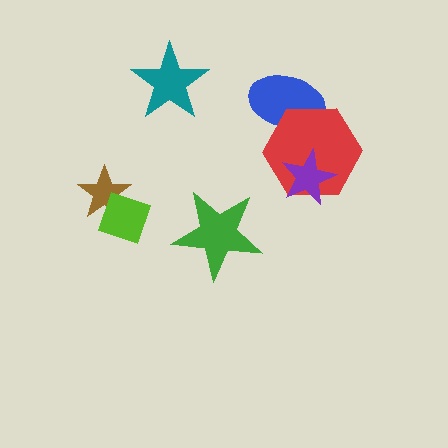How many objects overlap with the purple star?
1 object overlaps with the purple star.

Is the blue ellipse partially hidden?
Yes, it is partially covered by another shape.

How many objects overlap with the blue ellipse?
1 object overlaps with the blue ellipse.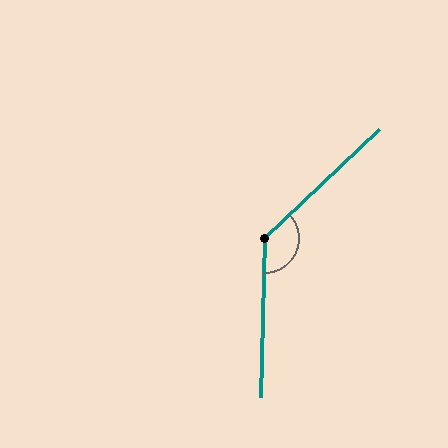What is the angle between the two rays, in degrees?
Approximately 135 degrees.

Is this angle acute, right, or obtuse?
It is obtuse.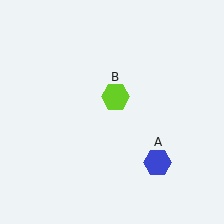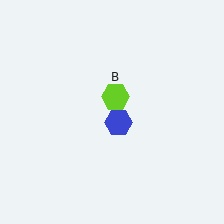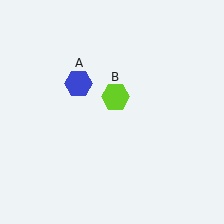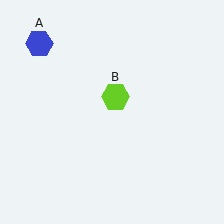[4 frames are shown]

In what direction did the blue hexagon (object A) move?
The blue hexagon (object A) moved up and to the left.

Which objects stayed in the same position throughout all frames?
Lime hexagon (object B) remained stationary.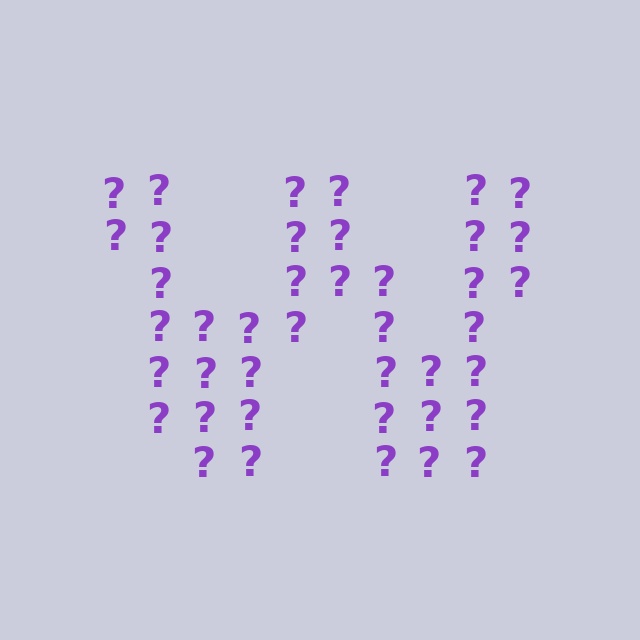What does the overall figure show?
The overall figure shows the letter W.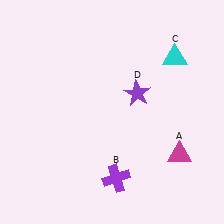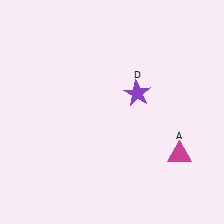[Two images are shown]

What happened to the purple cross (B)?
The purple cross (B) was removed in Image 2. It was in the bottom-right area of Image 1.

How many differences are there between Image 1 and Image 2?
There are 2 differences between the two images.